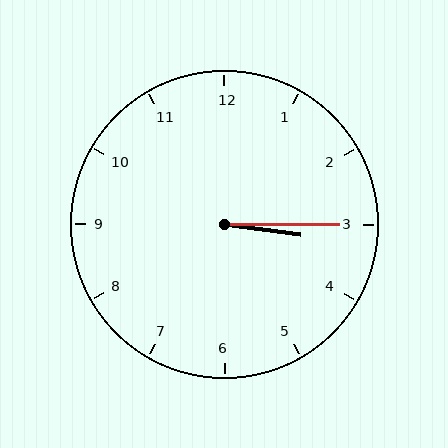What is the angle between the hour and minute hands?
Approximately 8 degrees.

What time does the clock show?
3:15.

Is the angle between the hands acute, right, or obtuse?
It is acute.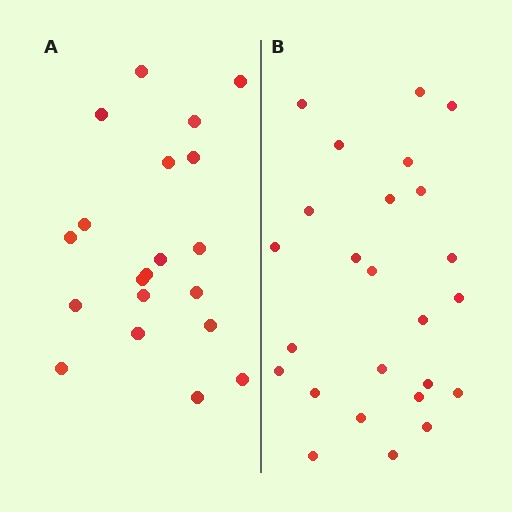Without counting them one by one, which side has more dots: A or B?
Region B (the right region) has more dots.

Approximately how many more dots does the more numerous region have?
Region B has about 5 more dots than region A.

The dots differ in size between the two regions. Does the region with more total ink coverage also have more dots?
No. Region A has more total ink coverage because its dots are larger, but region B actually contains more individual dots. Total area can be misleading — the number of items is what matters here.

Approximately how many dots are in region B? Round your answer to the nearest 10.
About 20 dots. (The exact count is 25, which rounds to 20.)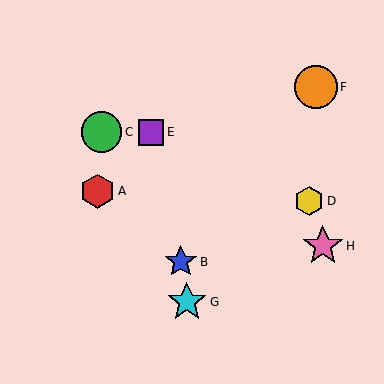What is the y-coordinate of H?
Object H is at y≈246.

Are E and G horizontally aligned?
No, E is at y≈132 and G is at y≈302.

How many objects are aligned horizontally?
2 objects (C, E) are aligned horizontally.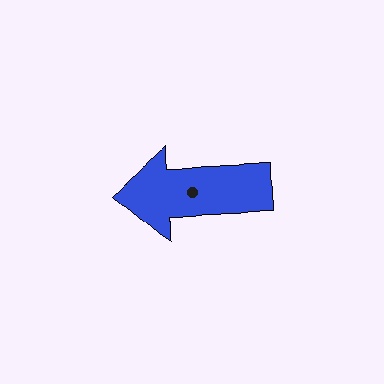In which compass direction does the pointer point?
West.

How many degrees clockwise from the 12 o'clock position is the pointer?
Approximately 269 degrees.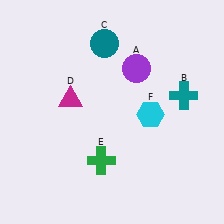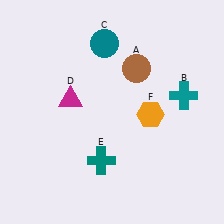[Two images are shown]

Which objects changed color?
A changed from purple to brown. E changed from green to teal. F changed from cyan to orange.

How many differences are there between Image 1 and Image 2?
There are 3 differences between the two images.